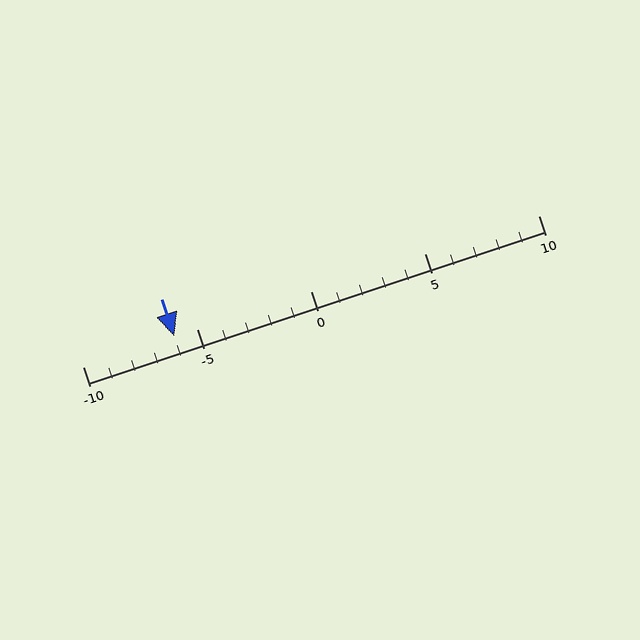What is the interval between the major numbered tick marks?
The major tick marks are spaced 5 units apart.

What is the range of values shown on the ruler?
The ruler shows values from -10 to 10.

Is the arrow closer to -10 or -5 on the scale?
The arrow is closer to -5.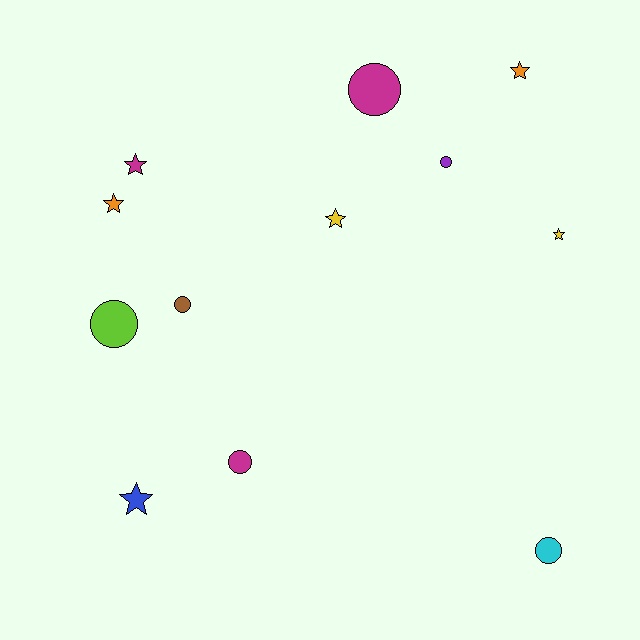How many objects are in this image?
There are 12 objects.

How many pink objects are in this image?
There are no pink objects.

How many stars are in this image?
There are 6 stars.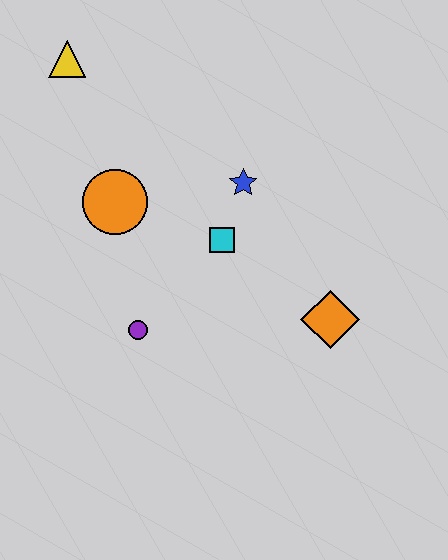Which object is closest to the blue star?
The cyan square is closest to the blue star.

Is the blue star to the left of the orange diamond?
Yes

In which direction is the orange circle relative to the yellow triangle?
The orange circle is below the yellow triangle.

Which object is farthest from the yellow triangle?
The orange diamond is farthest from the yellow triangle.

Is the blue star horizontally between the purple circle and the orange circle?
No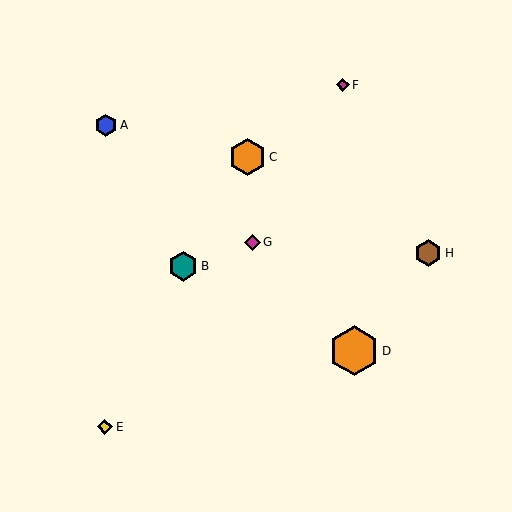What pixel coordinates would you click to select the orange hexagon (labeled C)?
Click at (248, 157) to select the orange hexagon C.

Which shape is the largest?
The orange hexagon (labeled D) is the largest.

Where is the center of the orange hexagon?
The center of the orange hexagon is at (354, 351).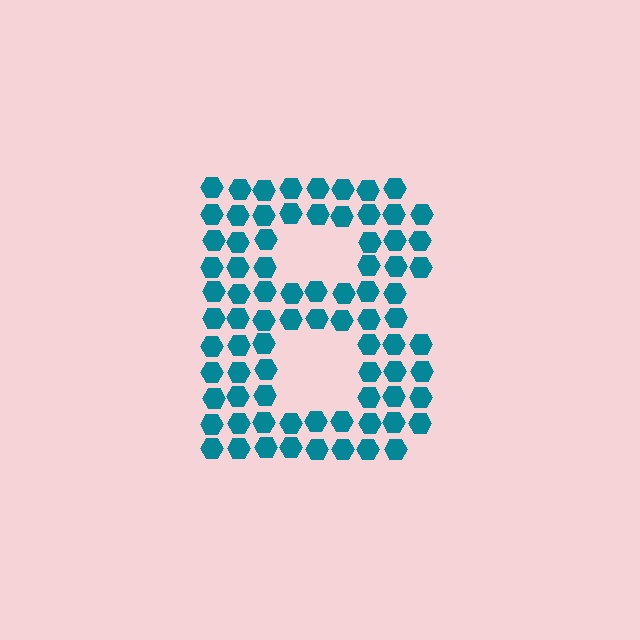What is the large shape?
The large shape is the letter B.